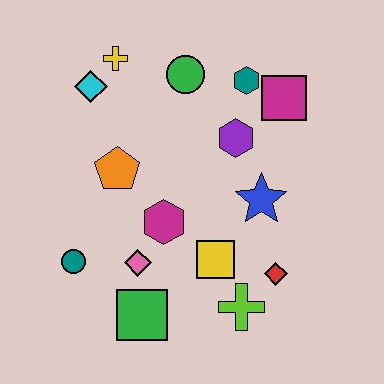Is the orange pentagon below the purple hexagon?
Yes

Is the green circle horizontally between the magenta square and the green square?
Yes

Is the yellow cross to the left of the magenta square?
Yes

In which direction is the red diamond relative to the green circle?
The red diamond is below the green circle.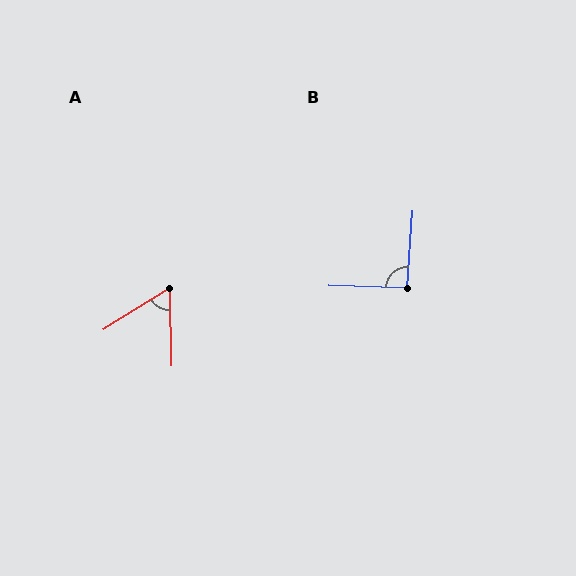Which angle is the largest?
B, at approximately 92 degrees.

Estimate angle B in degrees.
Approximately 92 degrees.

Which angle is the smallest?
A, at approximately 59 degrees.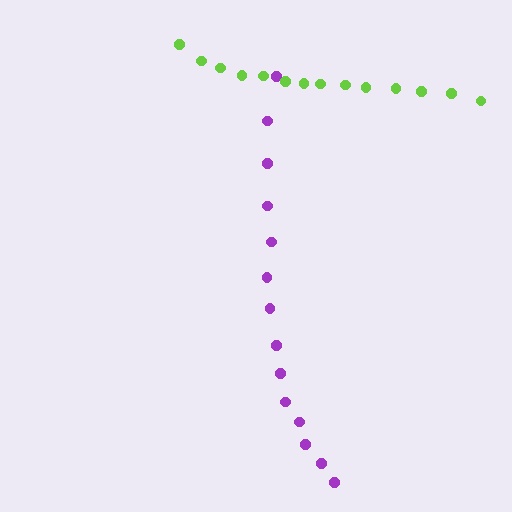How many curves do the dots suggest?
There are 2 distinct paths.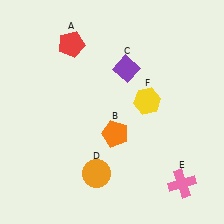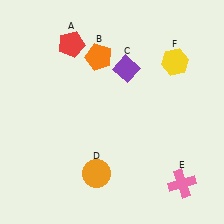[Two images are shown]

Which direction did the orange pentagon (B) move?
The orange pentagon (B) moved up.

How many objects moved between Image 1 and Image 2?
2 objects moved between the two images.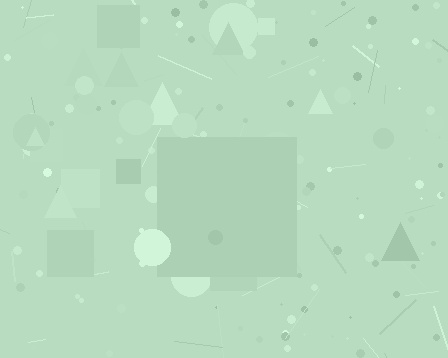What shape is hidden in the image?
A square is hidden in the image.